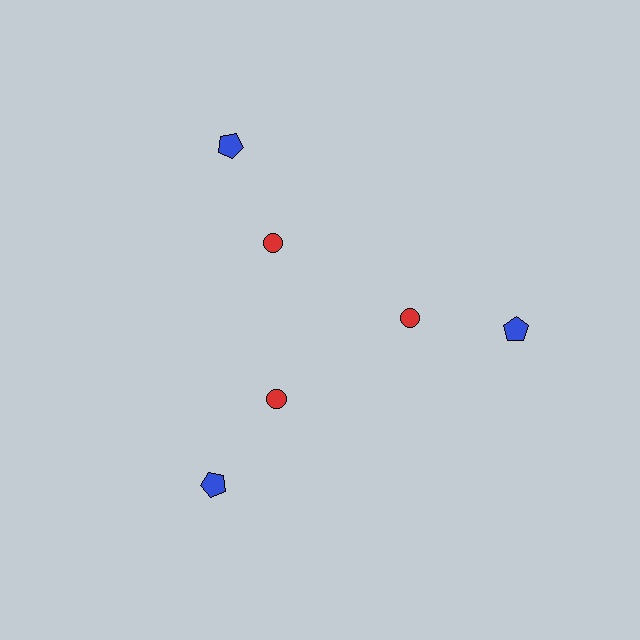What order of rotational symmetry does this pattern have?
This pattern has 3-fold rotational symmetry.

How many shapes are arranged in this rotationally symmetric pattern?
There are 6 shapes, arranged in 3 groups of 2.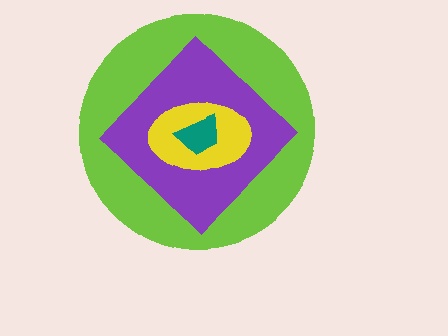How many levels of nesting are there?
4.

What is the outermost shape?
The lime circle.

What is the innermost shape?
The teal trapezoid.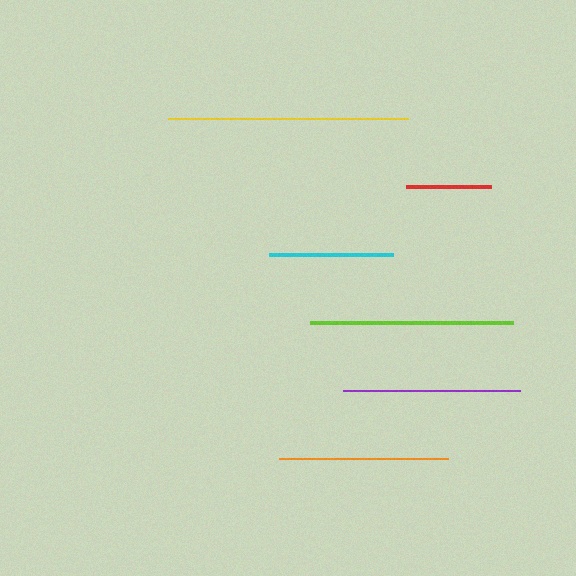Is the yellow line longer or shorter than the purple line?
The yellow line is longer than the purple line.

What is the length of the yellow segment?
The yellow segment is approximately 240 pixels long.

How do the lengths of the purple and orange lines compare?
The purple and orange lines are approximately the same length.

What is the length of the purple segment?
The purple segment is approximately 177 pixels long.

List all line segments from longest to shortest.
From longest to shortest: yellow, lime, purple, orange, cyan, red.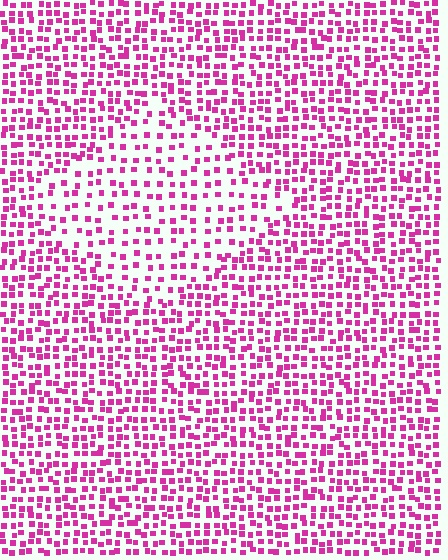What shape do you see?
I see a diamond.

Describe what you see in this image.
The image contains small magenta elements arranged at two different densities. A diamond-shaped region is visible where the elements are less densely packed than the surrounding area.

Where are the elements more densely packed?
The elements are more densely packed outside the diamond boundary.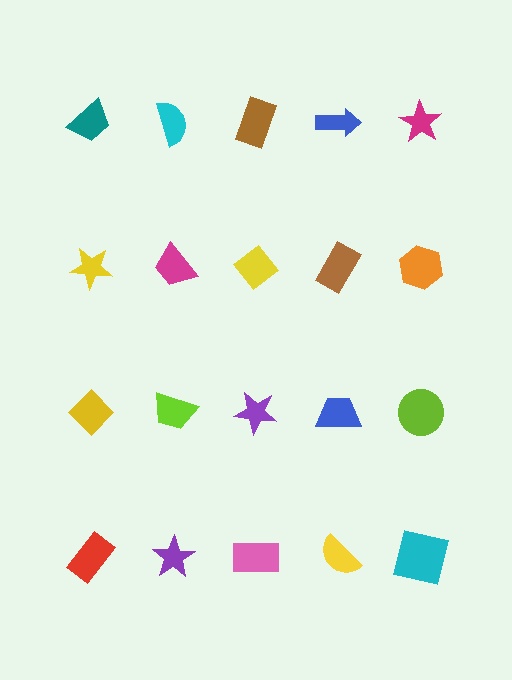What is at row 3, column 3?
A purple star.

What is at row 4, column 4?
A yellow semicircle.